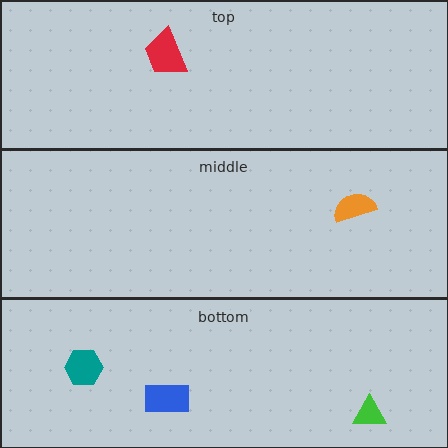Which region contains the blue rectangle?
The bottom region.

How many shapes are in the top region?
1.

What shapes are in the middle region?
The orange semicircle.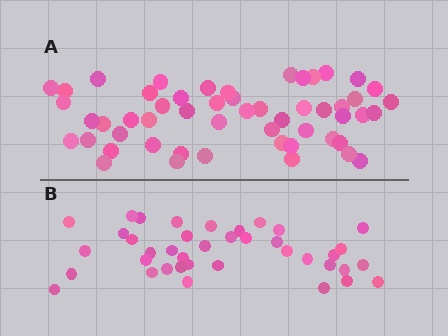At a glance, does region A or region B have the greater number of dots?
Region A (the top region) has more dots.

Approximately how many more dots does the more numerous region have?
Region A has approximately 15 more dots than region B.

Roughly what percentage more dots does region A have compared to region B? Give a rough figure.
About 35% more.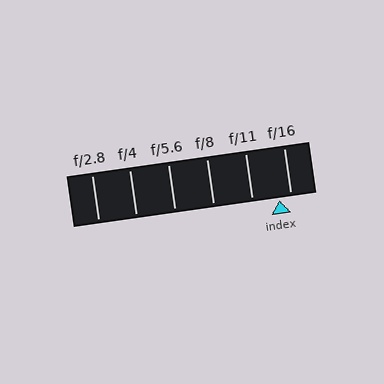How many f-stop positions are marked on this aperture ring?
There are 6 f-stop positions marked.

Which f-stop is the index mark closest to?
The index mark is closest to f/16.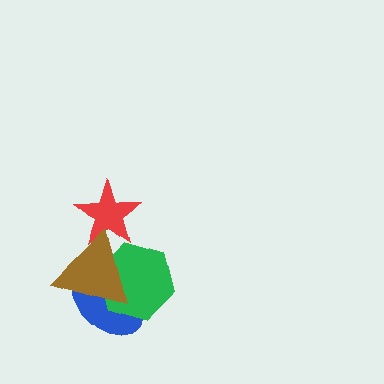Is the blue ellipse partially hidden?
Yes, it is partially covered by another shape.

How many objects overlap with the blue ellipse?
2 objects overlap with the blue ellipse.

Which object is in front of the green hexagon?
The brown triangle is in front of the green hexagon.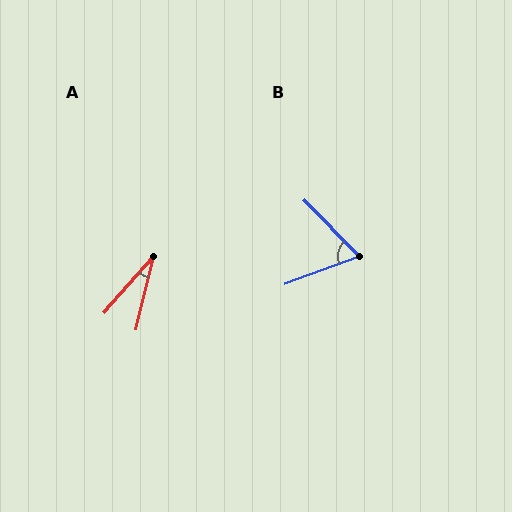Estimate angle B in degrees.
Approximately 66 degrees.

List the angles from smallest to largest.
A (28°), B (66°).